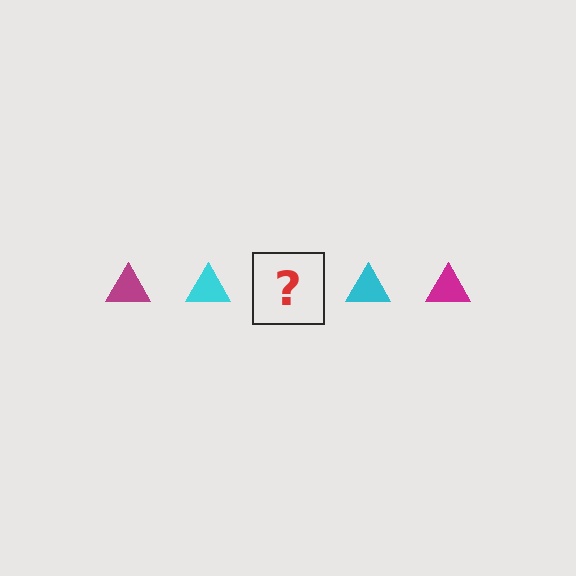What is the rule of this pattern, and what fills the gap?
The rule is that the pattern cycles through magenta, cyan triangles. The gap should be filled with a magenta triangle.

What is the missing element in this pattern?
The missing element is a magenta triangle.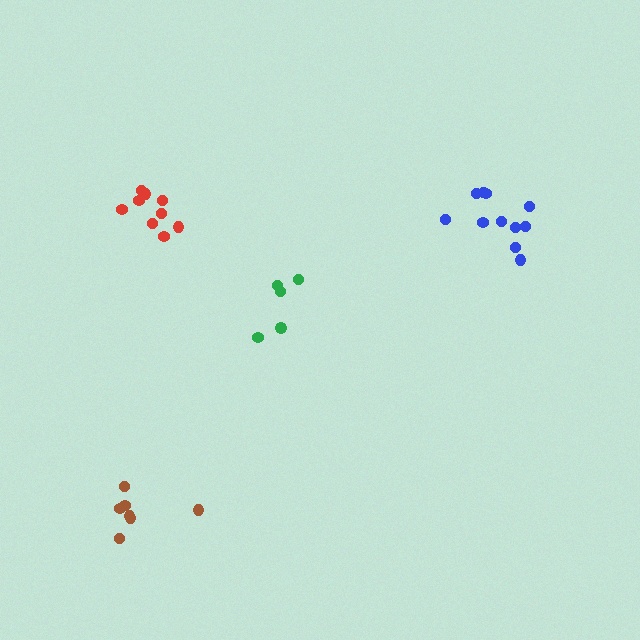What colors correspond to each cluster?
The clusters are colored: brown, red, blue, green.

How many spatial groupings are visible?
There are 4 spatial groupings.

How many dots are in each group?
Group 1: 7 dots, Group 2: 9 dots, Group 3: 11 dots, Group 4: 5 dots (32 total).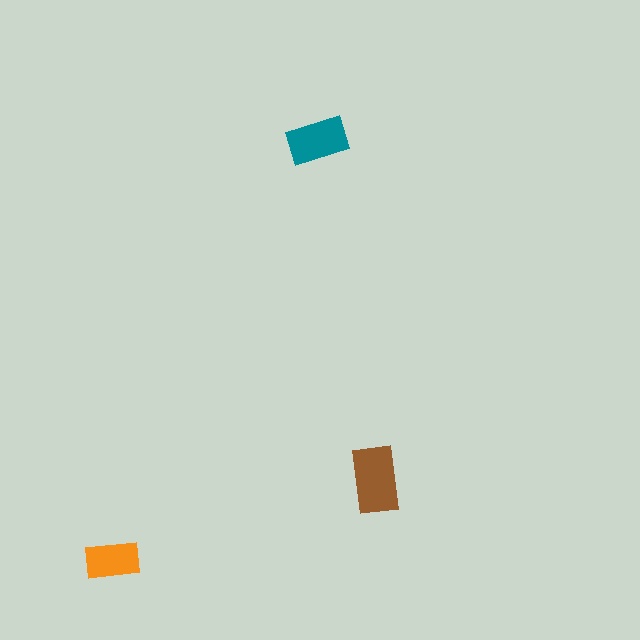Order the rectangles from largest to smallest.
the brown one, the teal one, the orange one.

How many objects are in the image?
There are 3 objects in the image.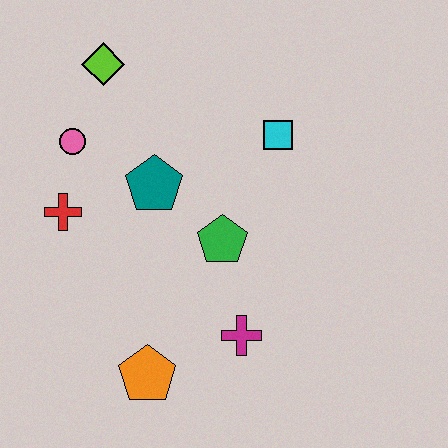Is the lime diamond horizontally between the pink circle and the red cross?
No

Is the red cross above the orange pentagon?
Yes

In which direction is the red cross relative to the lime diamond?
The red cross is below the lime diamond.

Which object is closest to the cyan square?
The green pentagon is closest to the cyan square.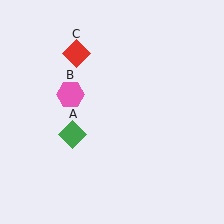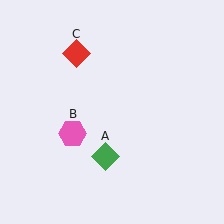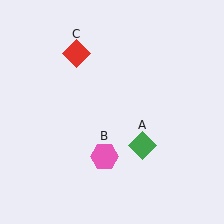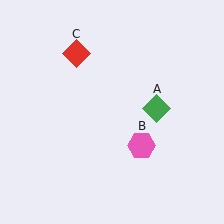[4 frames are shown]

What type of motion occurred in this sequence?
The green diamond (object A), pink hexagon (object B) rotated counterclockwise around the center of the scene.